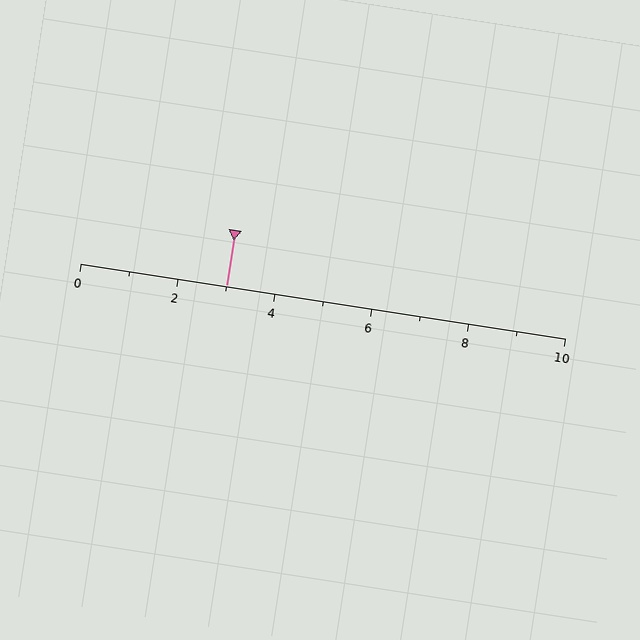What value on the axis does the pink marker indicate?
The marker indicates approximately 3.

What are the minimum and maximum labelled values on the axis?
The axis runs from 0 to 10.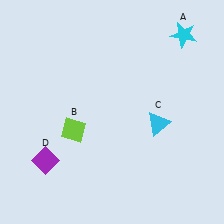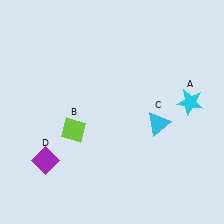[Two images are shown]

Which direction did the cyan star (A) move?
The cyan star (A) moved down.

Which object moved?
The cyan star (A) moved down.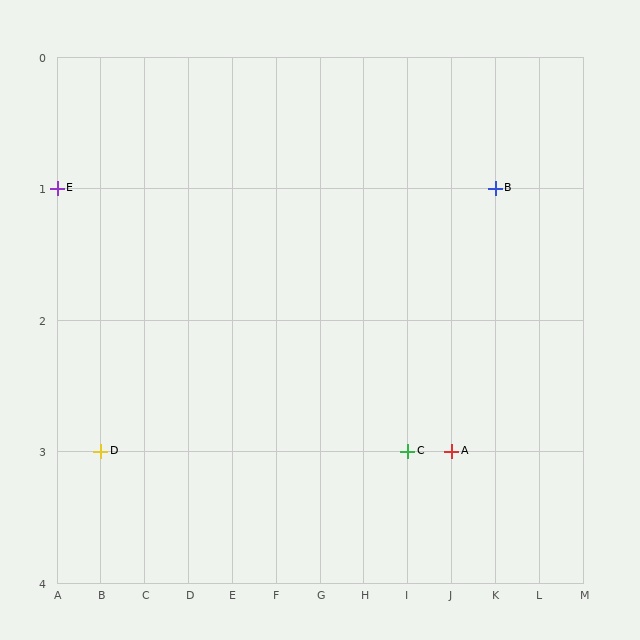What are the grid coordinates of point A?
Point A is at grid coordinates (J, 3).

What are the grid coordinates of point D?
Point D is at grid coordinates (B, 3).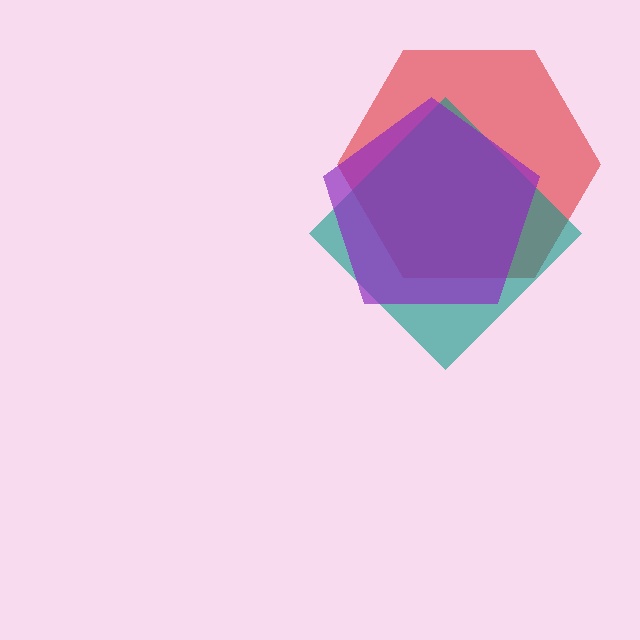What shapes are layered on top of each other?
The layered shapes are: a red hexagon, a teal diamond, a purple pentagon.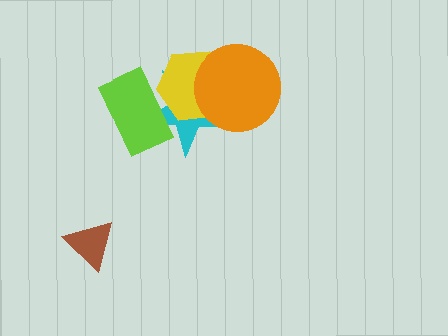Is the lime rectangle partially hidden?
No, no other shape covers it.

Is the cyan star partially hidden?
Yes, it is partially covered by another shape.